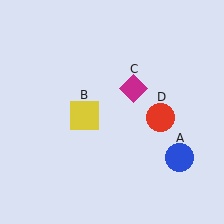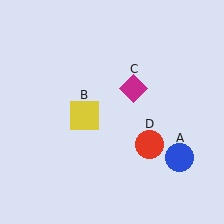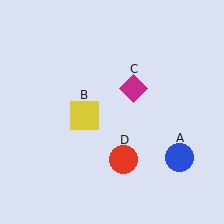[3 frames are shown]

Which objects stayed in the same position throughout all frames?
Blue circle (object A) and yellow square (object B) and magenta diamond (object C) remained stationary.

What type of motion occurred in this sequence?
The red circle (object D) rotated clockwise around the center of the scene.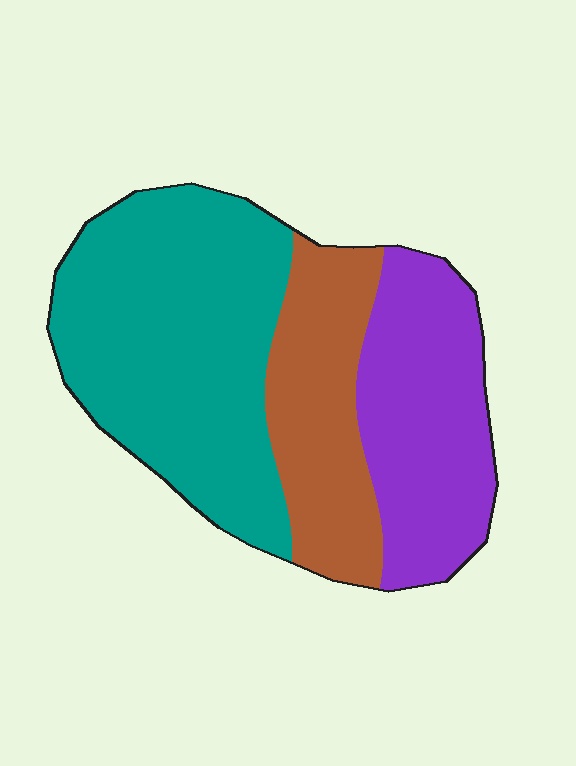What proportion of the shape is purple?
Purple takes up between a sixth and a third of the shape.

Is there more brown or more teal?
Teal.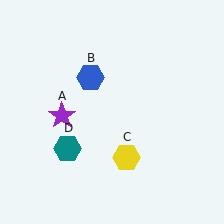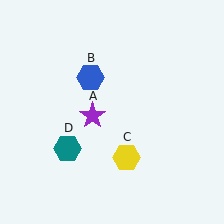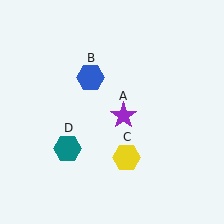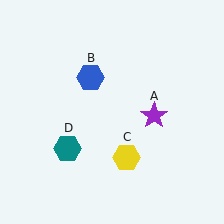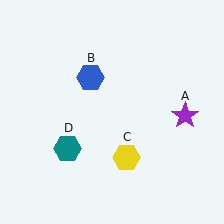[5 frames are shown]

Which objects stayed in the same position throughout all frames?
Blue hexagon (object B) and yellow hexagon (object C) and teal hexagon (object D) remained stationary.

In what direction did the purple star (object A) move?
The purple star (object A) moved right.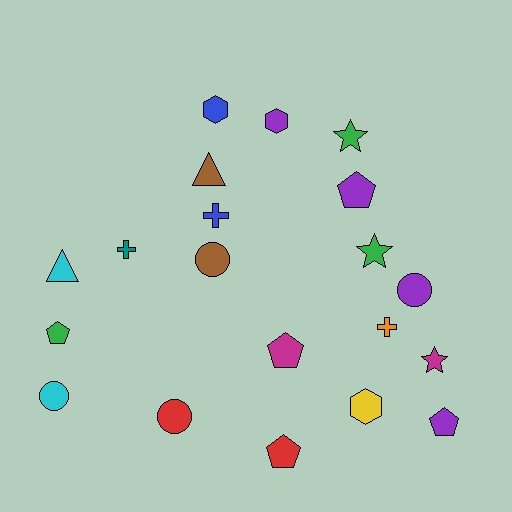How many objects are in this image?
There are 20 objects.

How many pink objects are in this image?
There are no pink objects.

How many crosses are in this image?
There are 3 crosses.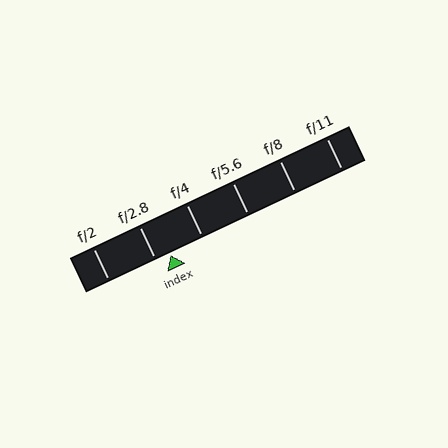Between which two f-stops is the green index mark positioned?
The index mark is between f/2.8 and f/4.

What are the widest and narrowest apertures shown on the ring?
The widest aperture shown is f/2 and the narrowest is f/11.